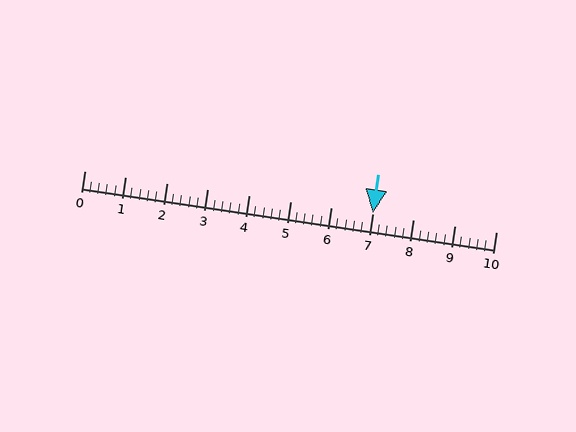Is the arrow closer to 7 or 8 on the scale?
The arrow is closer to 7.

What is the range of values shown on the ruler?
The ruler shows values from 0 to 10.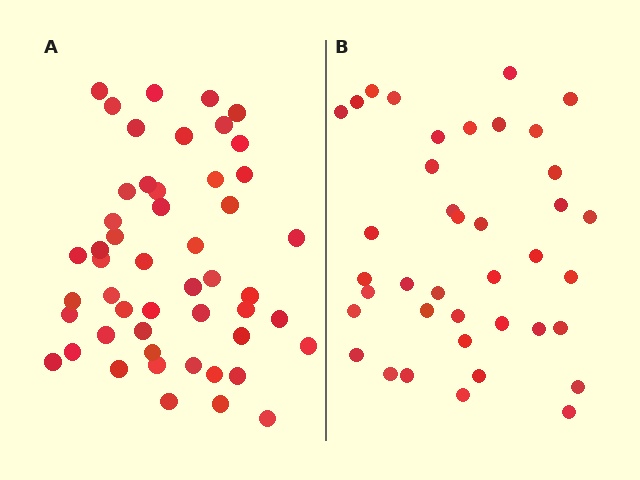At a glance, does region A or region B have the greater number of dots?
Region A (the left region) has more dots.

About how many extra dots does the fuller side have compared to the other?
Region A has roughly 12 or so more dots than region B.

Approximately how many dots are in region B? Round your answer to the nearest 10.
About 40 dots. (The exact count is 39, which rounds to 40.)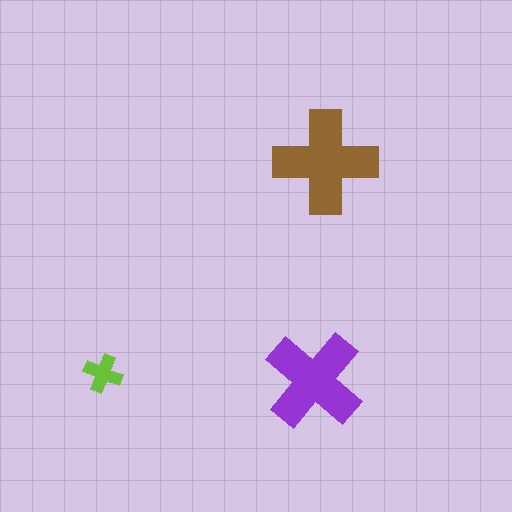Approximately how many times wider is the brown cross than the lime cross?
About 2.5 times wider.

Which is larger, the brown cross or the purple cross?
The brown one.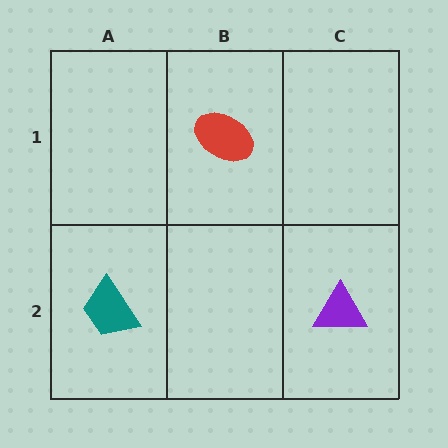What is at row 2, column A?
A teal trapezoid.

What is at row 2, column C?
A purple triangle.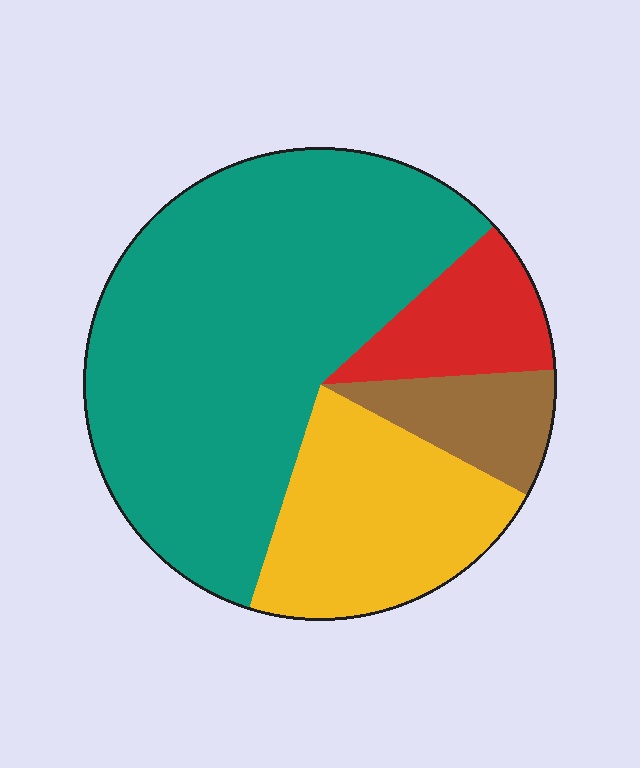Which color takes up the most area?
Teal, at roughly 60%.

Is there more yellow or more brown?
Yellow.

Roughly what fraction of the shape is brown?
Brown covers around 10% of the shape.